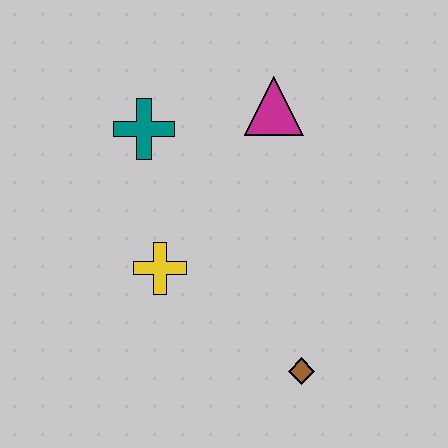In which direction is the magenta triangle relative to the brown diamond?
The magenta triangle is above the brown diamond.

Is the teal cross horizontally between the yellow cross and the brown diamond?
No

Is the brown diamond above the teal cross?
No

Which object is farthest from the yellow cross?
The magenta triangle is farthest from the yellow cross.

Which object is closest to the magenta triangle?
The teal cross is closest to the magenta triangle.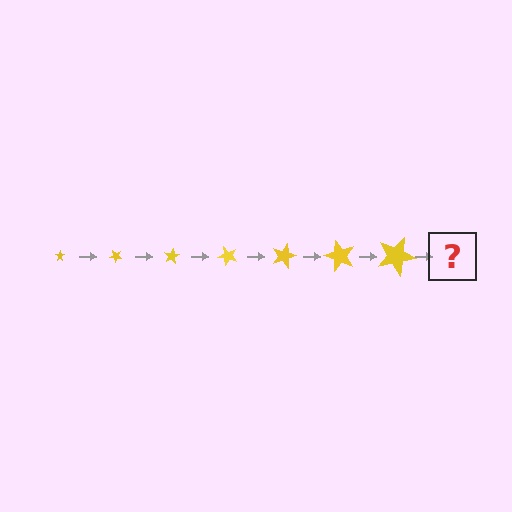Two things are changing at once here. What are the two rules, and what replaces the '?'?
The two rules are that the star grows larger each step and it rotates 40 degrees each step. The '?' should be a star, larger than the previous one and rotated 280 degrees from the start.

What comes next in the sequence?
The next element should be a star, larger than the previous one and rotated 280 degrees from the start.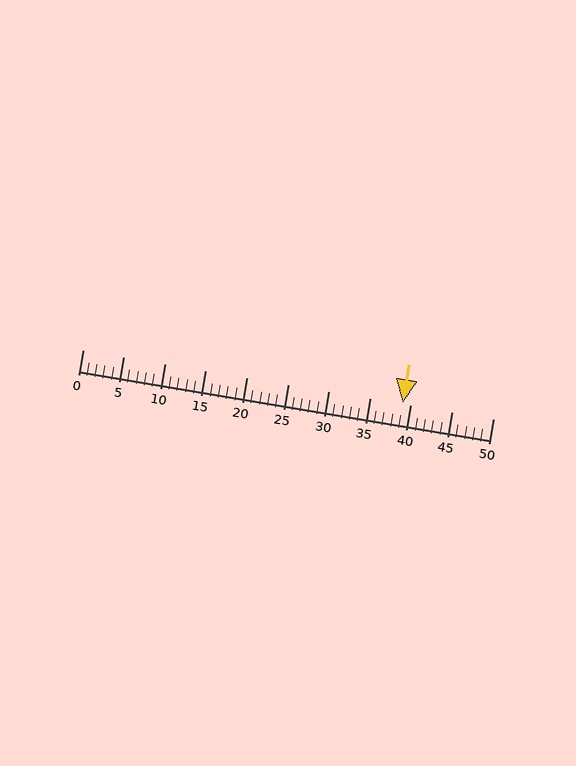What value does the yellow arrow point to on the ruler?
The yellow arrow points to approximately 39.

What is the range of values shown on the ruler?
The ruler shows values from 0 to 50.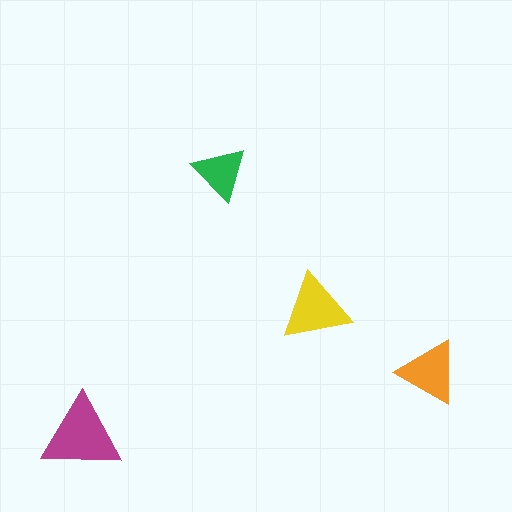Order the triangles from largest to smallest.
the magenta one, the yellow one, the orange one, the green one.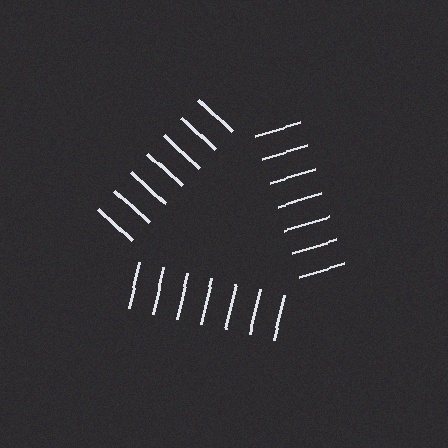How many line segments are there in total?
21 — 7 along each of the 3 edges.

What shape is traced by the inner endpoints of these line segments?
An illusory triangle — the line segments terminate on its edges but no continuous stroke is drawn.